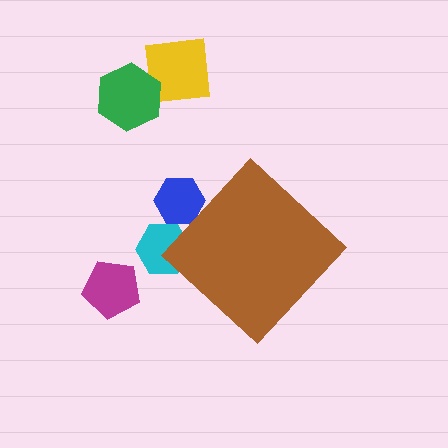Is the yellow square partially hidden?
No, the yellow square is fully visible.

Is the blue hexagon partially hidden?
Yes, the blue hexagon is partially hidden behind the brown diamond.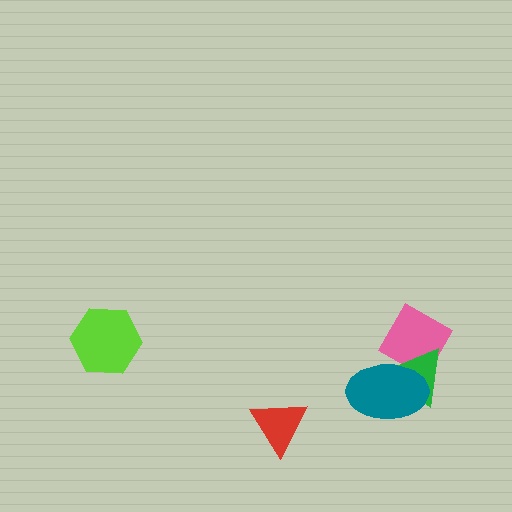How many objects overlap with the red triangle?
0 objects overlap with the red triangle.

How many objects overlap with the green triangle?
2 objects overlap with the green triangle.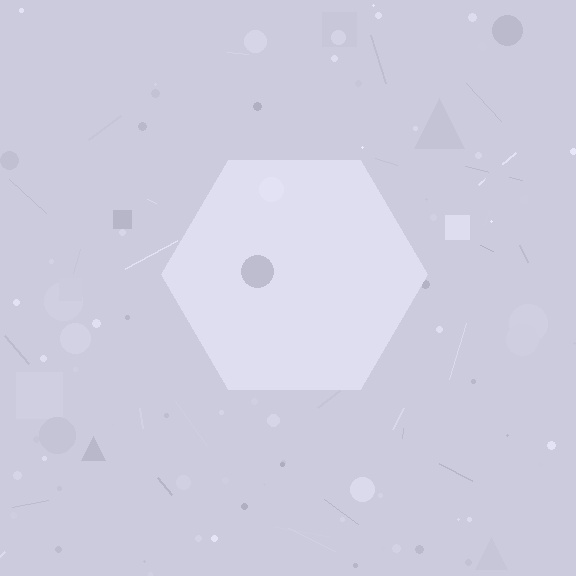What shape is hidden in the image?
A hexagon is hidden in the image.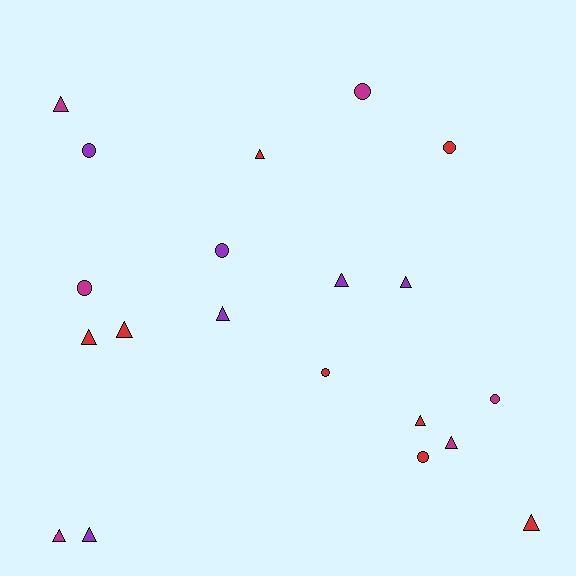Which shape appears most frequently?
Triangle, with 12 objects.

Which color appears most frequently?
Red, with 8 objects.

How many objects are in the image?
There are 20 objects.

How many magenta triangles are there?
There are 3 magenta triangles.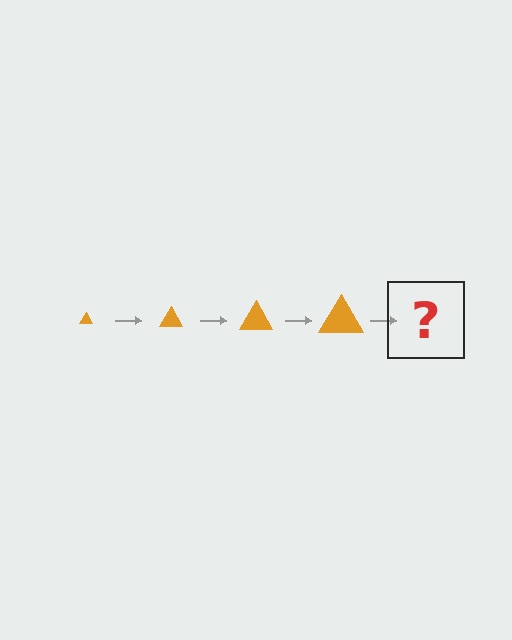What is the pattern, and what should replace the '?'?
The pattern is that the triangle gets progressively larger each step. The '?' should be an orange triangle, larger than the previous one.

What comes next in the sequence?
The next element should be an orange triangle, larger than the previous one.